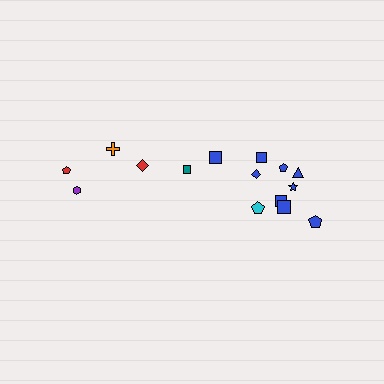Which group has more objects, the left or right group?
The right group.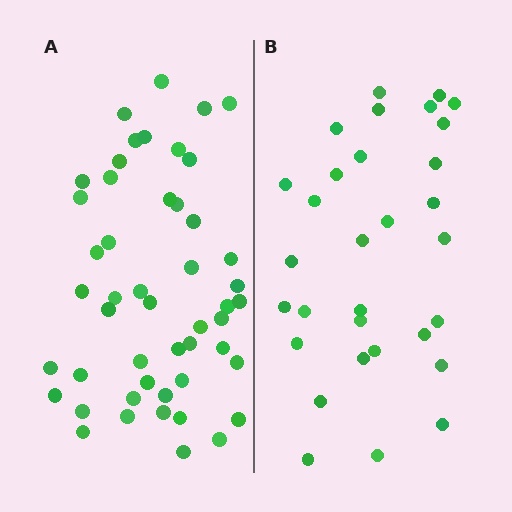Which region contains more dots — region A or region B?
Region A (the left region) has more dots.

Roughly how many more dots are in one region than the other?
Region A has approximately 20 more dots than region B.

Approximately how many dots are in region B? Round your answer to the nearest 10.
About 30 dots. (The exact count is 31, which rounds to 30.)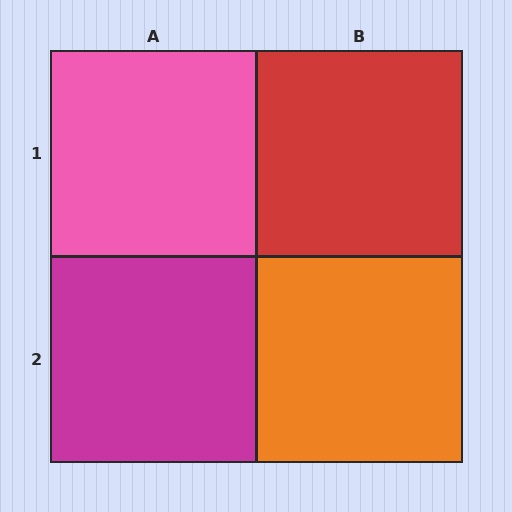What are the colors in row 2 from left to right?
Magenta, orange.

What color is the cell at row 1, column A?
Pink.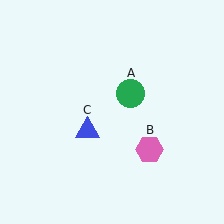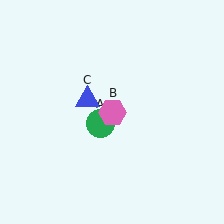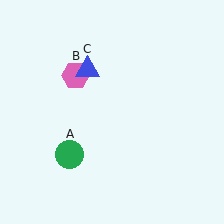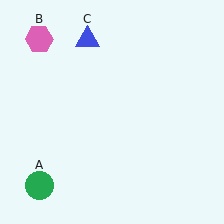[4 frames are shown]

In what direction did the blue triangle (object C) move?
The blue triangle (object C) moved up.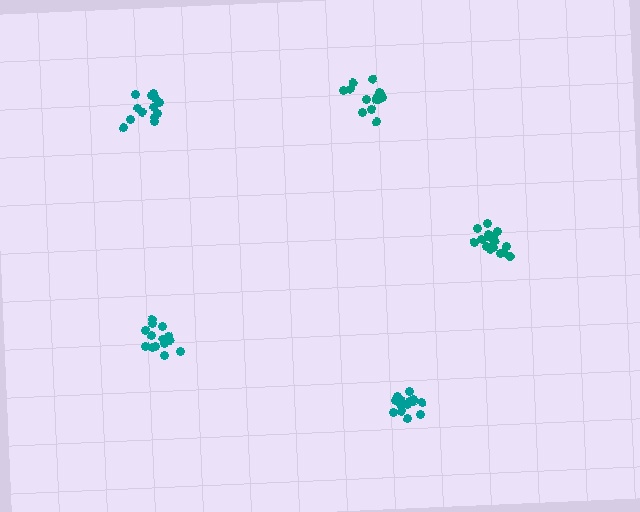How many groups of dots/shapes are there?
There are 5 groups.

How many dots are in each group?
Group 1: 13 dots, Group 2: 14 dots, Group 3: 14 dots, Group 4: 15 dots, Group 5: 17 dots (73 total).